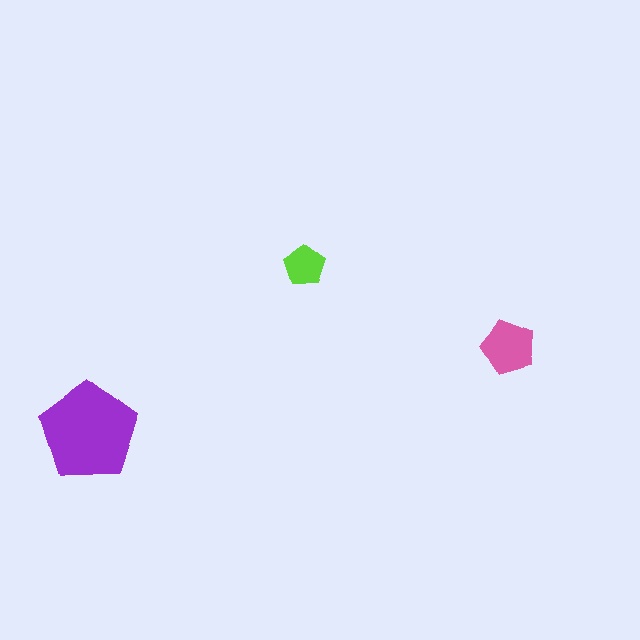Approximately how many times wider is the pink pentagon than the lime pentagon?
About 1.5 times wider.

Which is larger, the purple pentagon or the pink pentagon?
The purple one.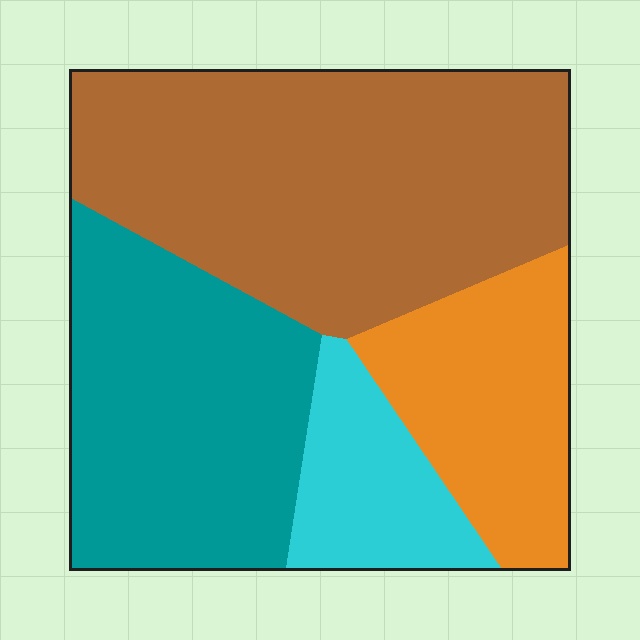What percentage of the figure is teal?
Teal takes up about one quarter (1/4) of the figure.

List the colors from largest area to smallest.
From largest to smallest: brown, teal, orange, cyan.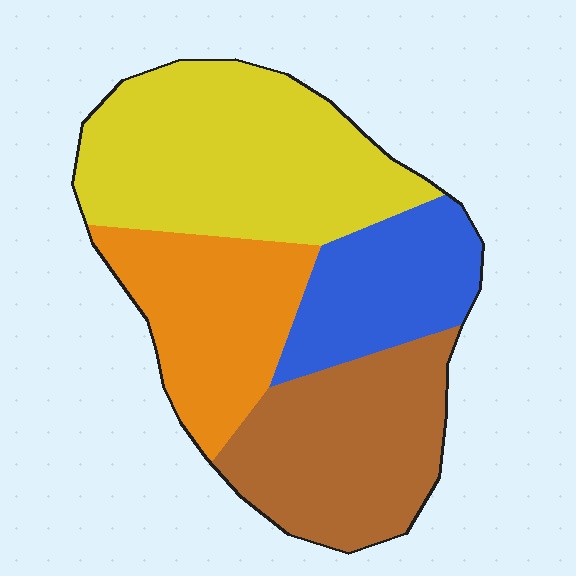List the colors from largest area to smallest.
From largest to smallest: yellow, brown, orange, blue.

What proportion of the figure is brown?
Brown covers around 25% of the figure.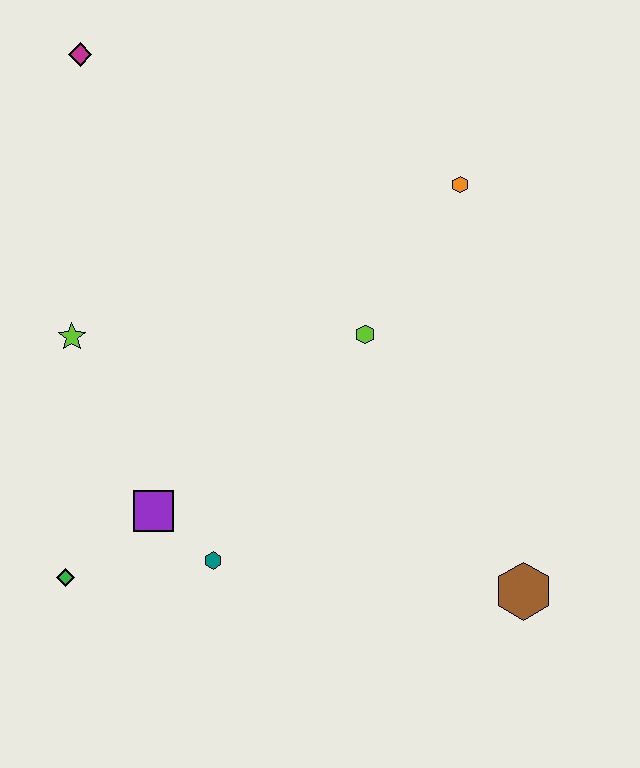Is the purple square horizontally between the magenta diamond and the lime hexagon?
Yes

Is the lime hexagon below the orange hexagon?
Yes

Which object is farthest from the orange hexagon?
The green diamond is farthest from the orange hexagon.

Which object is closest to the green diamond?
The purple square is closest to the green diamond.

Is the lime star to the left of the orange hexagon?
Yes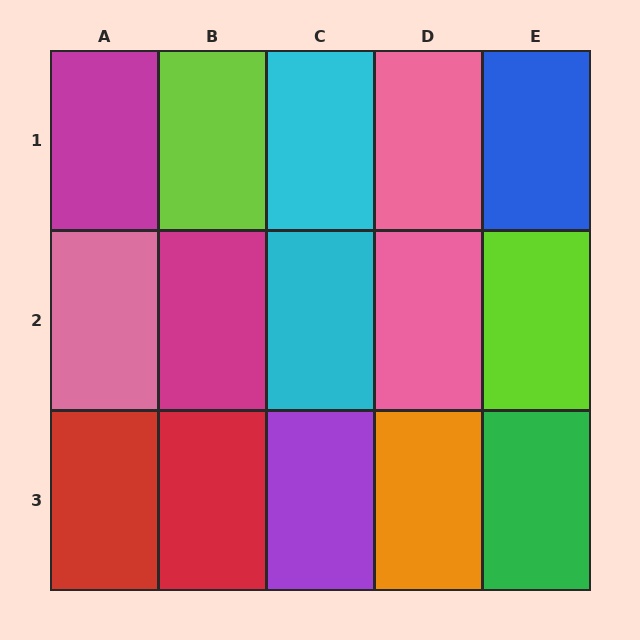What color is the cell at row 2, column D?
Pink.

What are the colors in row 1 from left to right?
Magenta, lime, cyan, pink, blue.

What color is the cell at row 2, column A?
Pink.